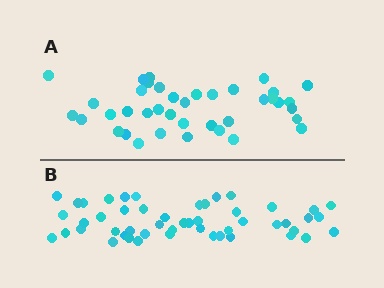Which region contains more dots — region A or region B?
Region B (the bottom region) has more dots.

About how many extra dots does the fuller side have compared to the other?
Region B has roughly 12 or so more dots than region A.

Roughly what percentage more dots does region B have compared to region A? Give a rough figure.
About 30% more.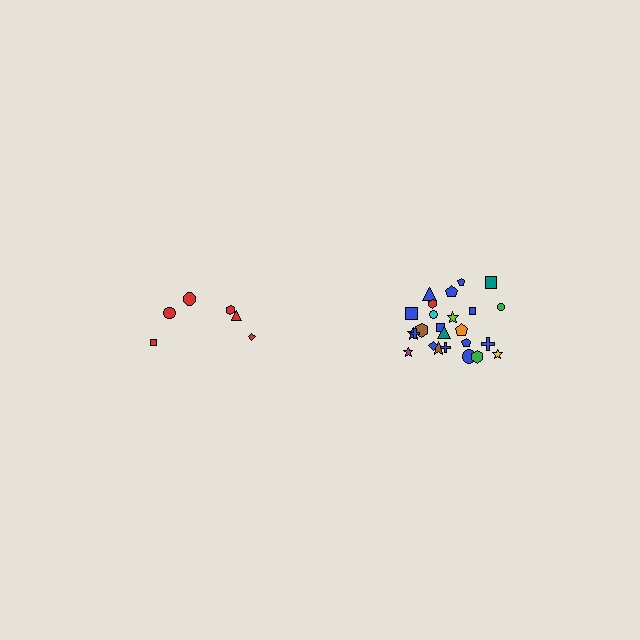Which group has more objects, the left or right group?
The right group.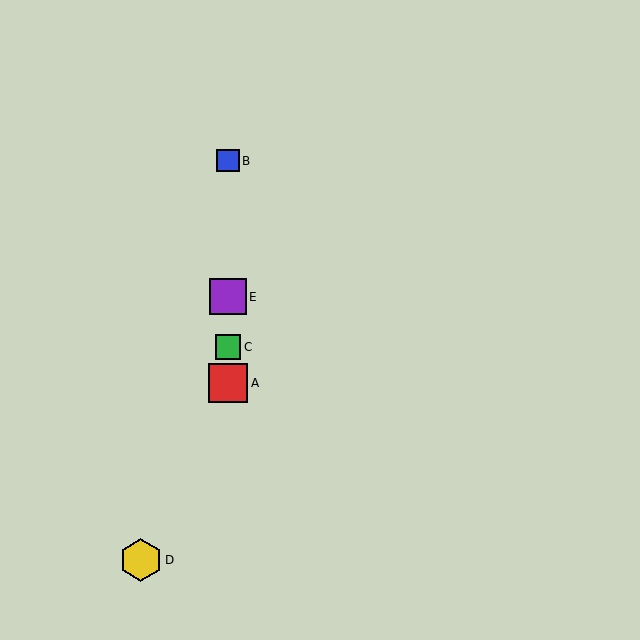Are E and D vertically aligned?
No, E is at x≈228 and D is at x≈141.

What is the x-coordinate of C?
Object C is at x≈228.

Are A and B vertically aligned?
Yes, both are at x≈228.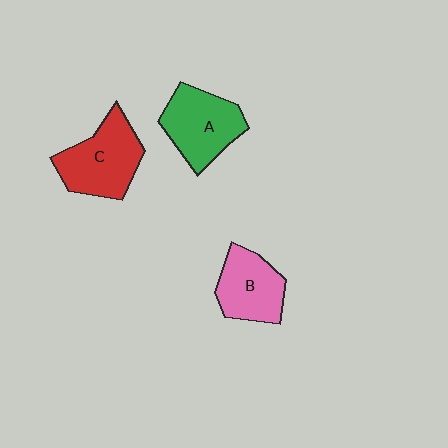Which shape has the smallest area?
Shape B (pink).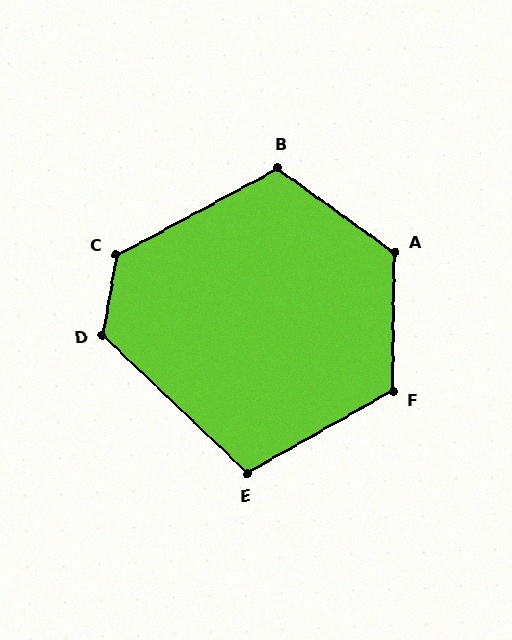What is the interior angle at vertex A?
Approximately 125 degrees (obtuse).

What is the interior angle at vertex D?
Approximately 124 degrees (obtuse).